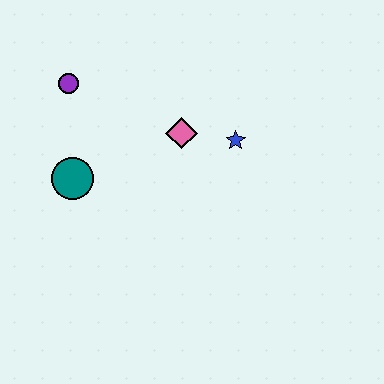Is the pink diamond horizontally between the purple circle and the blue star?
Yes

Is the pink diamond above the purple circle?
No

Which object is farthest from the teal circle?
The blue star is farthest from the teal circle.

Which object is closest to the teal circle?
The purple circle is closest to the teal circle.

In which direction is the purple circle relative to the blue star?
The purple circle is to the left of the blue star.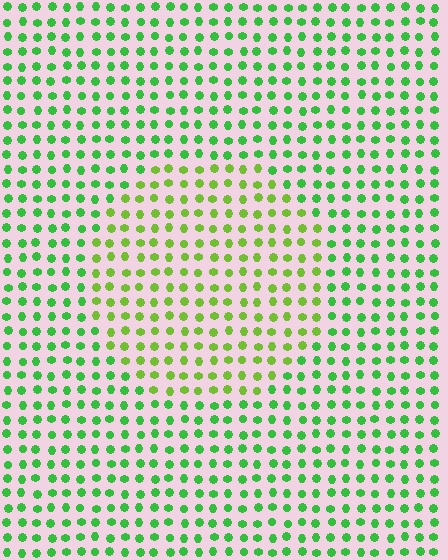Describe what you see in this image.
The image is filled with small green elements in a uniform arrangement. A circle-shaped region is visible where the elements are tinted to a slightly different hue, forming a subtle color boundary.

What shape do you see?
I see a circle.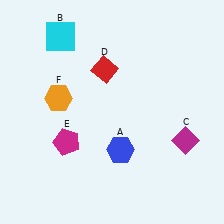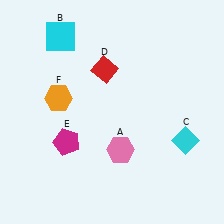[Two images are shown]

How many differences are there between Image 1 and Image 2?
There are 2 differences between the two images.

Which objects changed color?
A changed from blue to pink. C changed from magenta to cyan.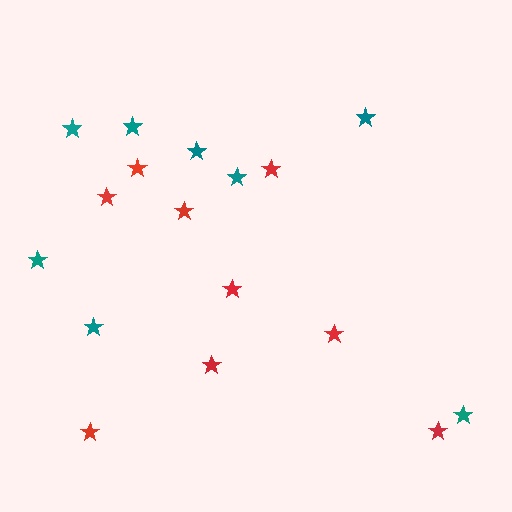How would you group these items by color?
There are 2 groups: one group of teal stars (8) and one group of red stars (9).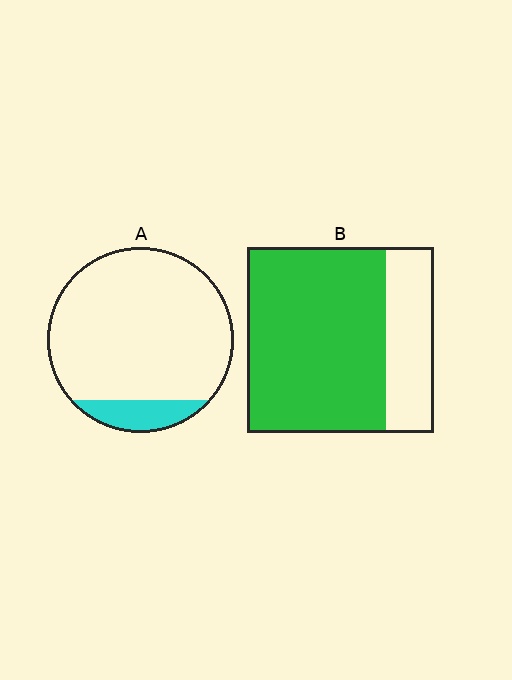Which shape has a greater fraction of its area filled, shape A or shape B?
Shape B.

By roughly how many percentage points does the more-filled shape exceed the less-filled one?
By roughly 60 percentage points (B over A).